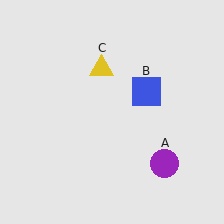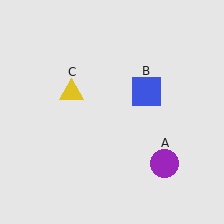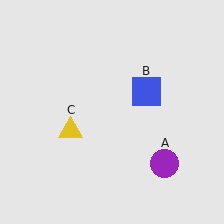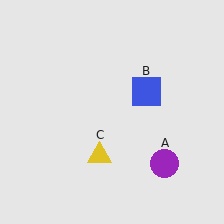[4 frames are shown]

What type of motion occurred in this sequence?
The yellow triangle (object C) rotated counterclockwise around the center of the scene.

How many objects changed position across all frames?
1 object changed position: yellow triangle (object C).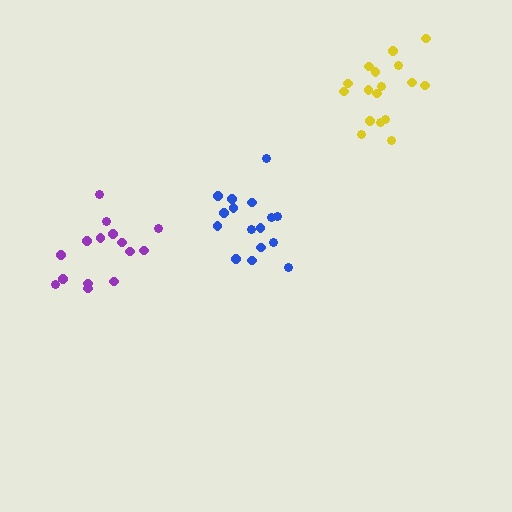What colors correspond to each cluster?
The clusters are colored: yellow, purple, blue.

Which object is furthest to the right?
The yellow cluster is rightmost.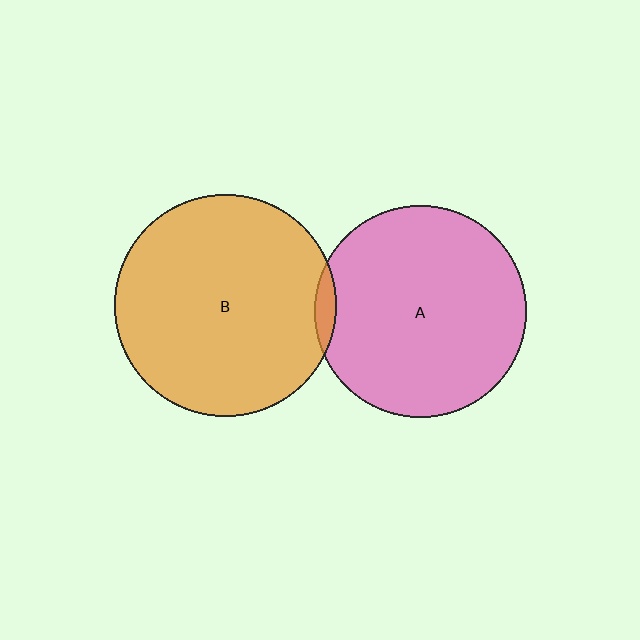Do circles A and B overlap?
Yes.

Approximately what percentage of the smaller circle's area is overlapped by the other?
Approximately 5%.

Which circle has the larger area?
Circle B (orange).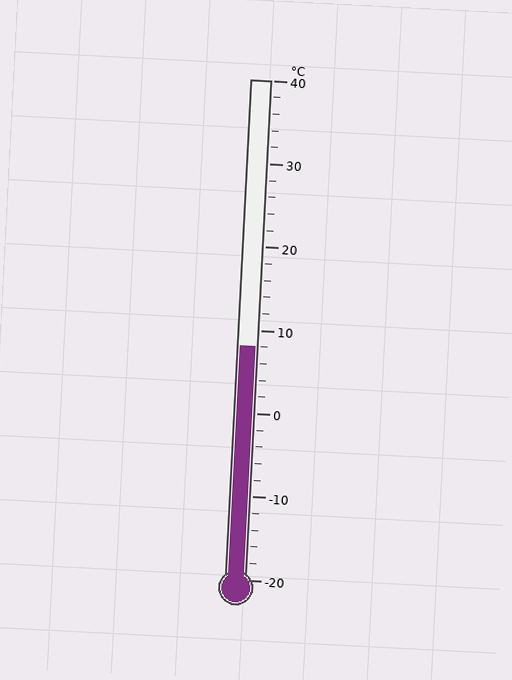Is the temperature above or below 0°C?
The temperature is above 0°C.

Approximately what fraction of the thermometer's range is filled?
The thermometer is filled to approximately 45% of its range.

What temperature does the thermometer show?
The thermometer shows approximately 8°C.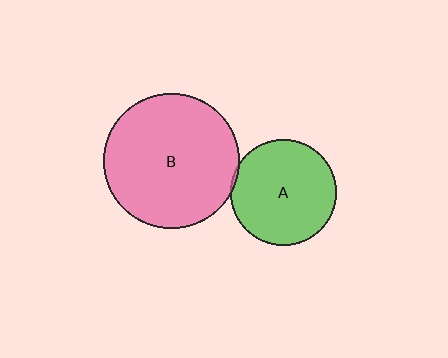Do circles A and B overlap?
Yes.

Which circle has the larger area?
Circle B (pink).